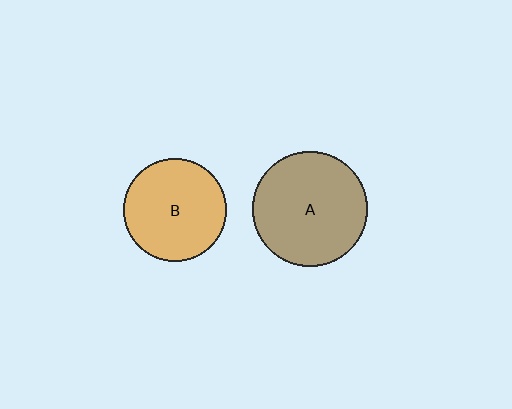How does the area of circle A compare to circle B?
Approximately 1.2 times.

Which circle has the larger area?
Circle A (brown).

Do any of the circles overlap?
No, none of the circles overlap.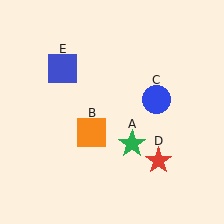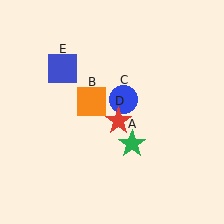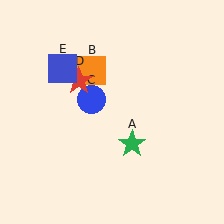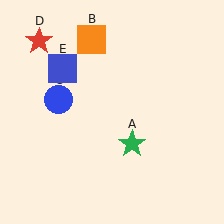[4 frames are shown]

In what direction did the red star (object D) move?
The red star (object D) moved up and to the left.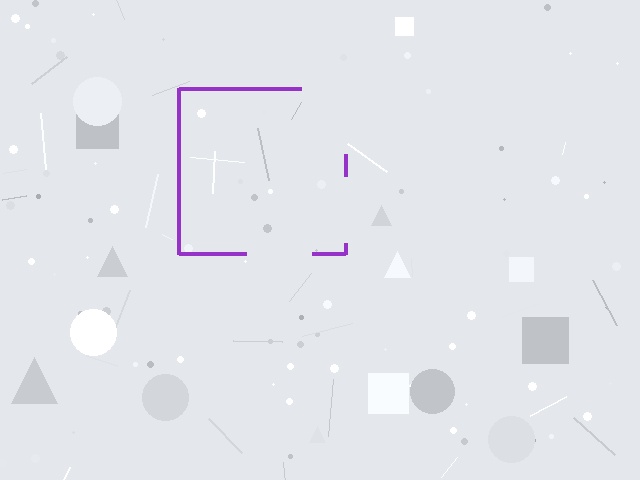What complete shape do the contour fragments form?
The contour fragments form a square.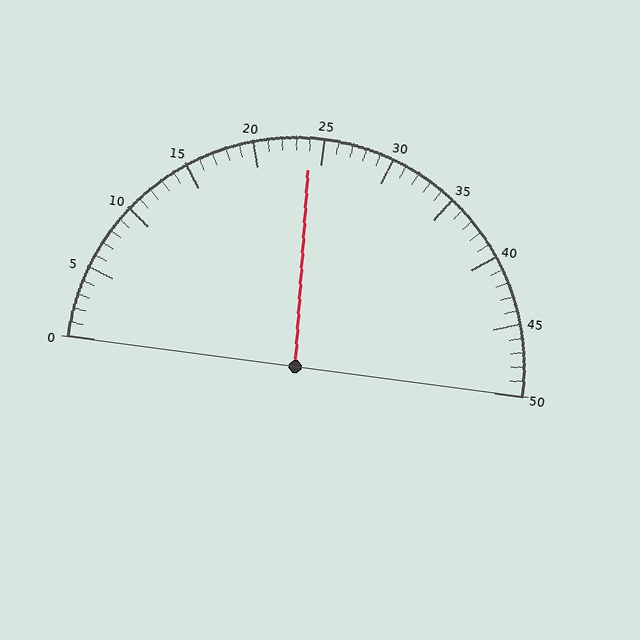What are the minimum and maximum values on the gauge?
The gauge ranges from 0 to 50.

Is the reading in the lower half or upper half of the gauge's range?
The reading is in the lower half of the range (0 to 50).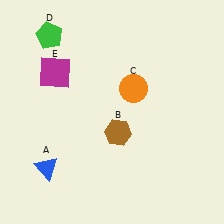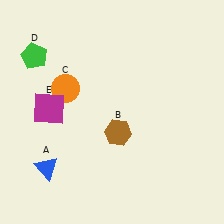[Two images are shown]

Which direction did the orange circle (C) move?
The orange circle (C) moved left.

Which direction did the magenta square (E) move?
The magenta square (E) moved down.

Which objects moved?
The objects that moved are: the orange circle (C), the green pentagon (D), the magenta square (E).